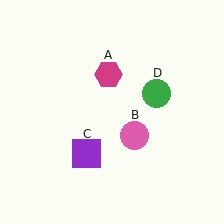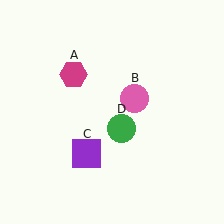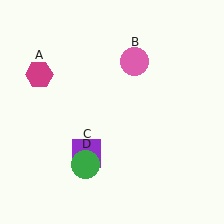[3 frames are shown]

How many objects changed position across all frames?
3 objects changed position: magenta hexagon (object A), pink circle (object B), green circle (object D).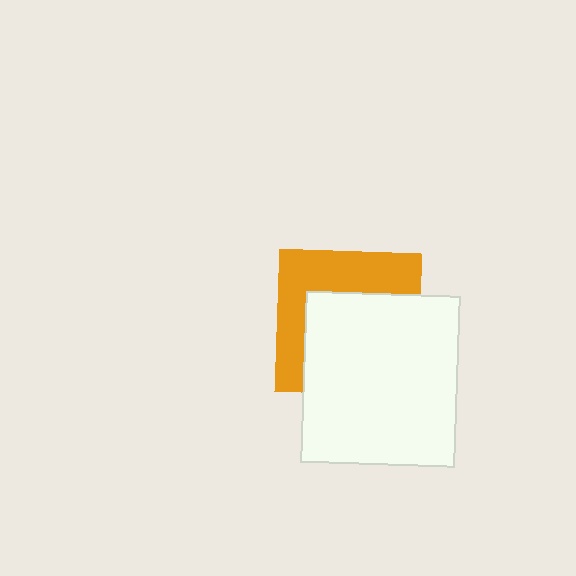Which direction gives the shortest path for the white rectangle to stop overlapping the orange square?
Moving toward the lower-right gives the shortest separation.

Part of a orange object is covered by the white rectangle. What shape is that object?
It is a square.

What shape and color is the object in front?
The object in front is a white rectangle.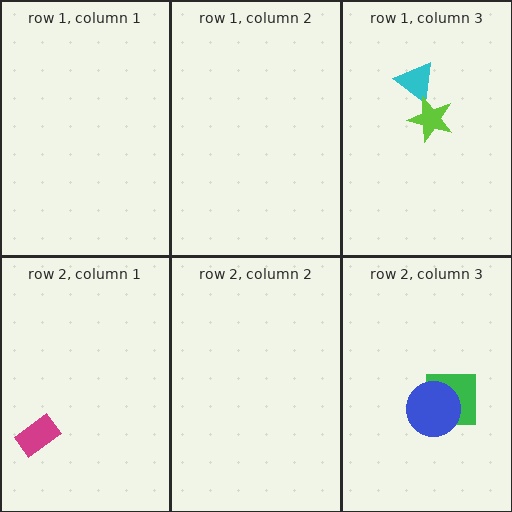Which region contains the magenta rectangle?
The row 2, column 1 region.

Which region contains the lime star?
The row 1, column 3 region.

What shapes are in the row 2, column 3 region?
The green square, the blue circle.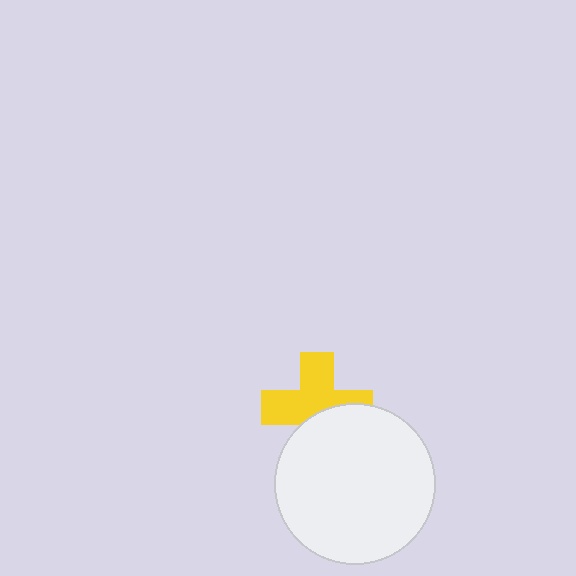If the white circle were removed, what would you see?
You would see the complete yellow cross.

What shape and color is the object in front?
The object in front is a white circle.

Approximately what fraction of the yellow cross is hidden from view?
Roughly 39% of the yellow cross is hidden behind the white circle.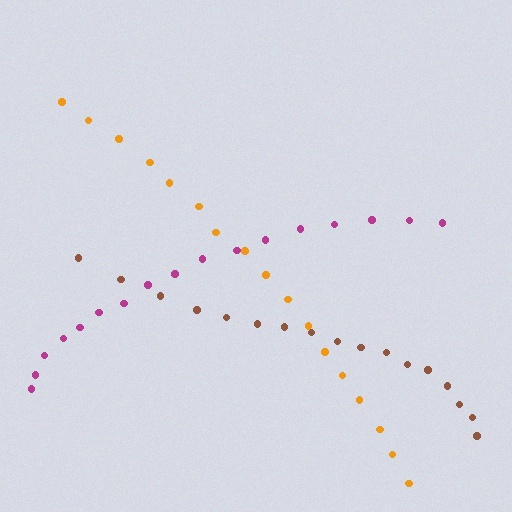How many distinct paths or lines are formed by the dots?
There are 3 distinct paths.